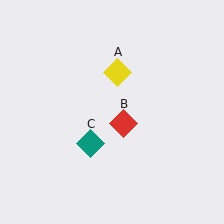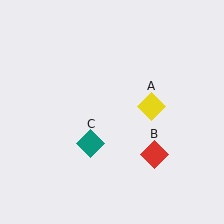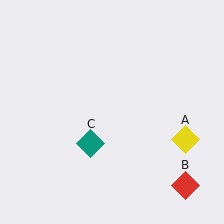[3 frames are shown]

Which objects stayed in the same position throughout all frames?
Teal diamond (object C) remained stationary.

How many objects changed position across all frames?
2 objects changed position: yellow diamond (object A), red diamond (object B).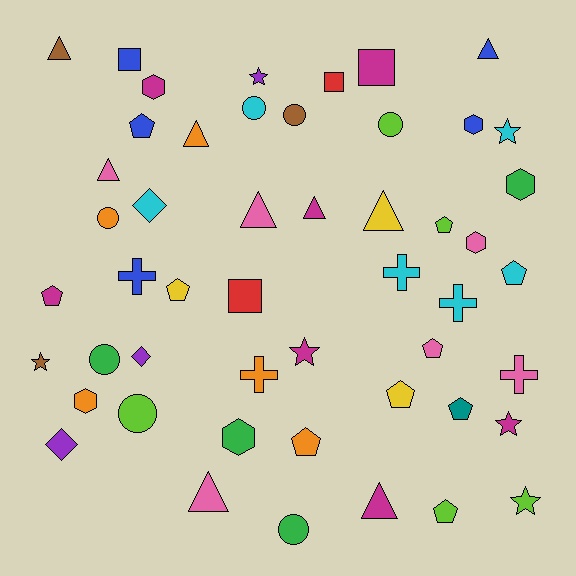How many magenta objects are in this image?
There are 7 magenta objects.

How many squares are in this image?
There are 4 squares.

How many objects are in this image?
There are 50 objects.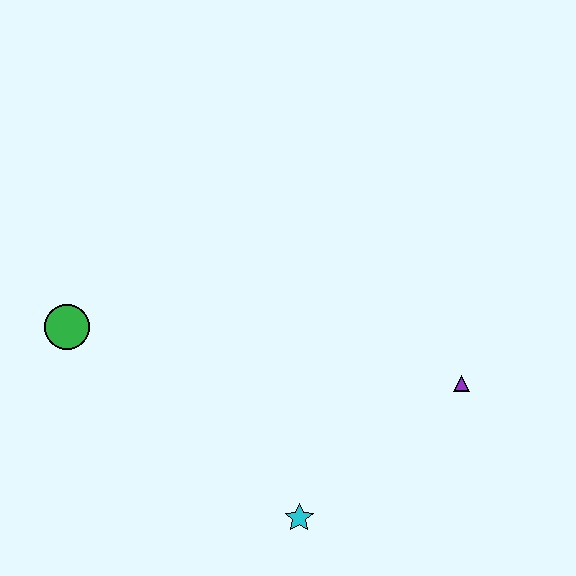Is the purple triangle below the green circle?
Yes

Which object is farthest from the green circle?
The purple triangle is farthest from the green circle.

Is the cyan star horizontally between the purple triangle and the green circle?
Yes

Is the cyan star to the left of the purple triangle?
Yes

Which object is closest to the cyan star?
The purple triangle is closest to the cyan star.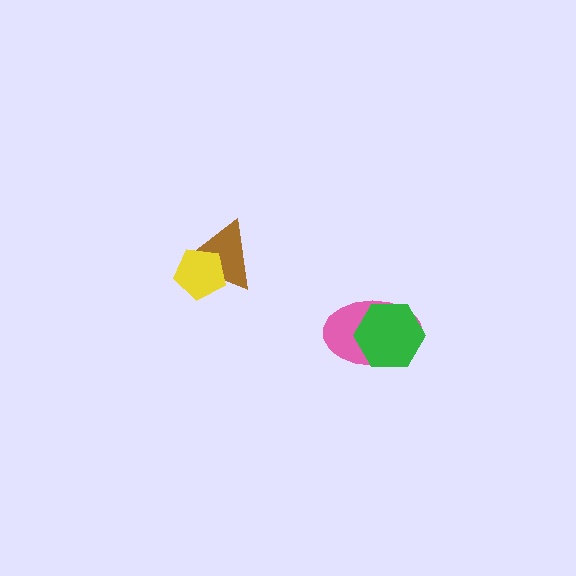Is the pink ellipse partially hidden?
Yes, it is partially covered by another shape.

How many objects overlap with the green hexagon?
1 object overlaps with the green hexagon.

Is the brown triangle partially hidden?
Yes, it is partially covered by another shape.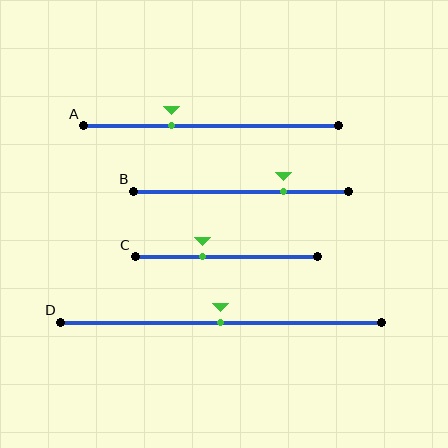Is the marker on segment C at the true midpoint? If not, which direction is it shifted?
No, the marker on segment C is shifted to the left by about 13% of the segment length.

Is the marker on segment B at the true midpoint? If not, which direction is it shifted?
No, the marker on segment B is shifted to the right by about 20% of the segment length.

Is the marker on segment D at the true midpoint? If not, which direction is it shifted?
Yes, the marker on segment D is at the true midpoint.